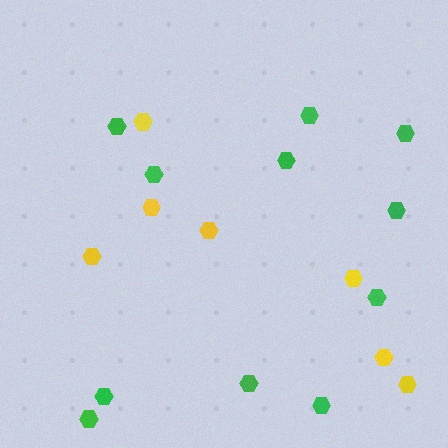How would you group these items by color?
There are 2 groups: one group of yellow hexagons (7) and one group of green hexagons (11).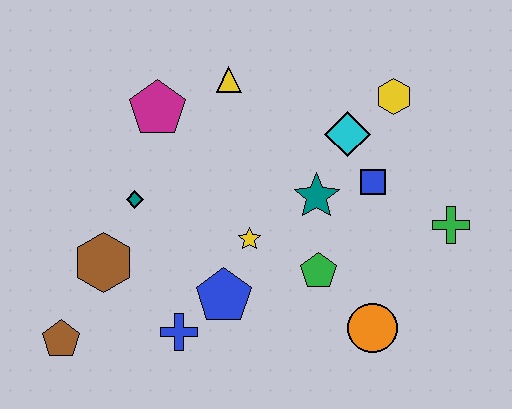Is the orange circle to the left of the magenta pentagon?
No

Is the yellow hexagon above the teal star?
Yes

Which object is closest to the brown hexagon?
The teal diamond is closest to the brown hexagon.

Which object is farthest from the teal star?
The brown pentagon is farthest from the teal star.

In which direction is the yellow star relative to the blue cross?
The yellow star is above the blue cross.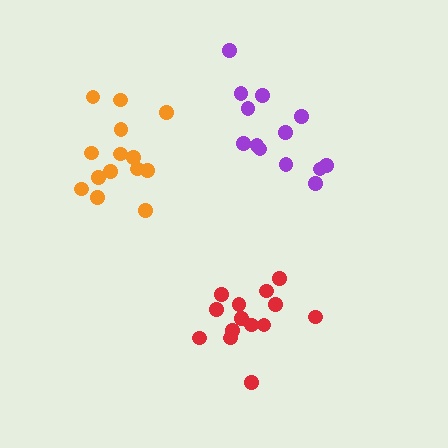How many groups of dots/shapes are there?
There are 3 groups.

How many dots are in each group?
Group 1: 14 dots, Group 2: 13 dots, Group 3: 14 dots (41 total).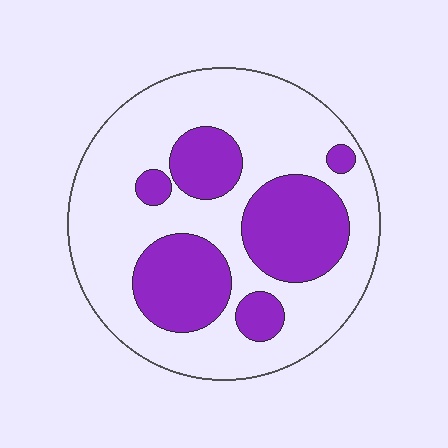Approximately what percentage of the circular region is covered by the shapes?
Approximately 35%.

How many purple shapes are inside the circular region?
6.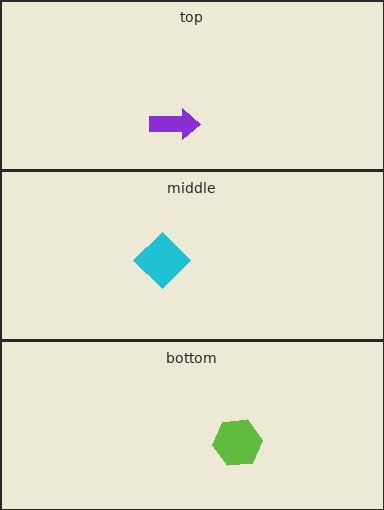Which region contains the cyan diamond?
The middle region.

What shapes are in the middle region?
The cyan diamond.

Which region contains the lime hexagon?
The bottom region.